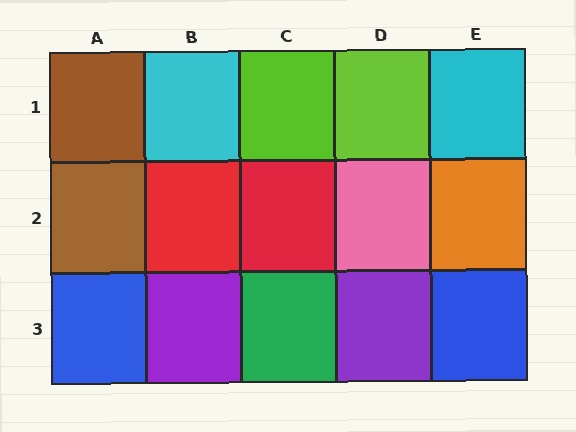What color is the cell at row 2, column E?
Orange.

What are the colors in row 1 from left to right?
Brown, cyan, lime, lime, cyan.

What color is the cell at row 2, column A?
Brown.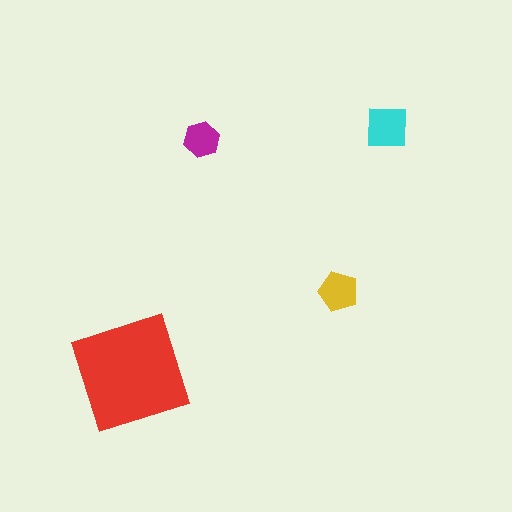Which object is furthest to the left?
The red square is leftmost.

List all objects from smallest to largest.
The magenta hexagon, the yellow pentagon, the cyan square, the red square.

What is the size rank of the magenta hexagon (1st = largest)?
4th.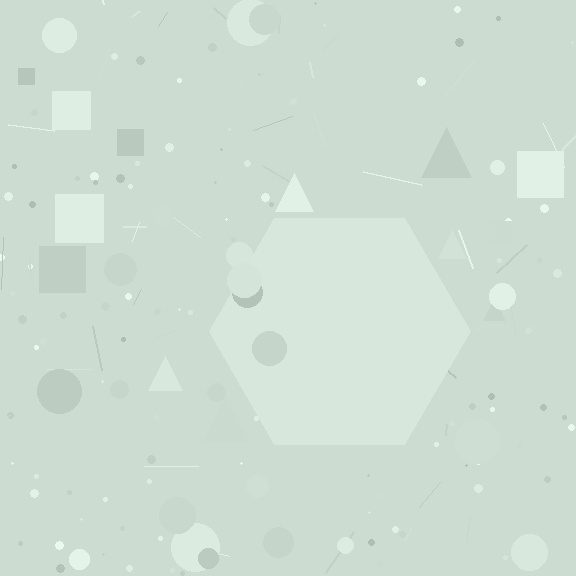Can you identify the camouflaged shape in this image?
The camouflaged shape is a hexagon.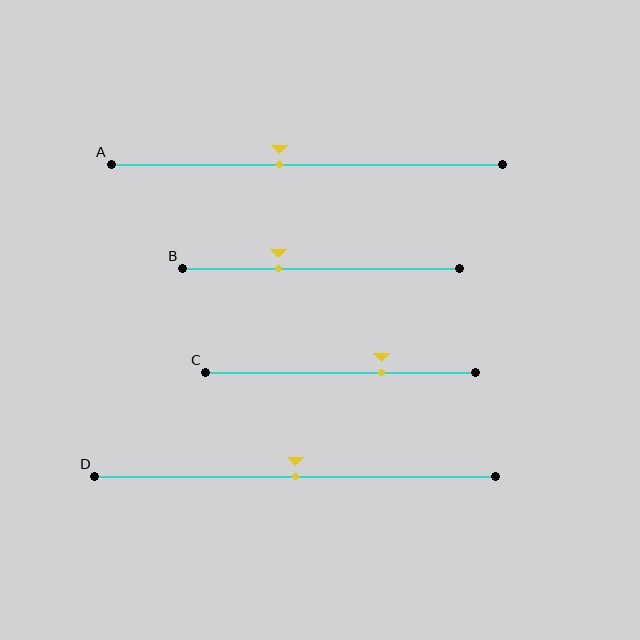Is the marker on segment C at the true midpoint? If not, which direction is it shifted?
No, the marker on segment C is shifted to the right by about 15% of the segment length.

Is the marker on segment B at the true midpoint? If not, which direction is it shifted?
No, the marker on segment B is shifted to the left by about 15% of the segment length.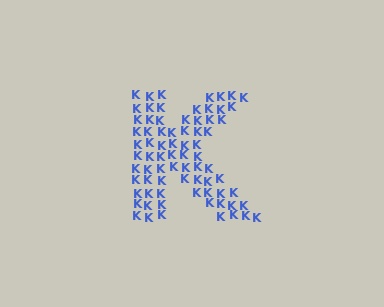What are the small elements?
The small elements are letter K's.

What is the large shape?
The large shape is the letter K.